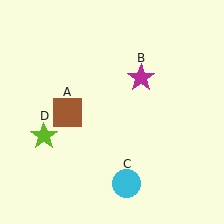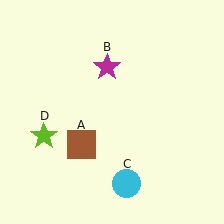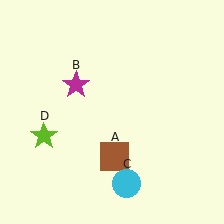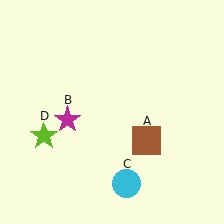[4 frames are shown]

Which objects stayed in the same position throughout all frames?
Cyan circle (object C) and lime star (object D) remained stationary.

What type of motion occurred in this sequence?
The brown square (object A), magenta star (object B) rotated counterclockwise around the center of the scene.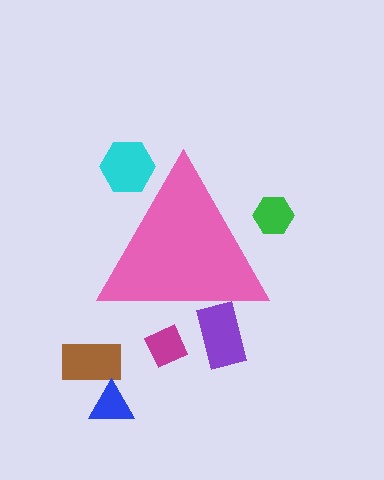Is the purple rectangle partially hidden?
Yes, the purple rectangle is partially hidden behind the pink triangle.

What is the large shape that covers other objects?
A pink triangle.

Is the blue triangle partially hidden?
No, the blue triangle is fully visible.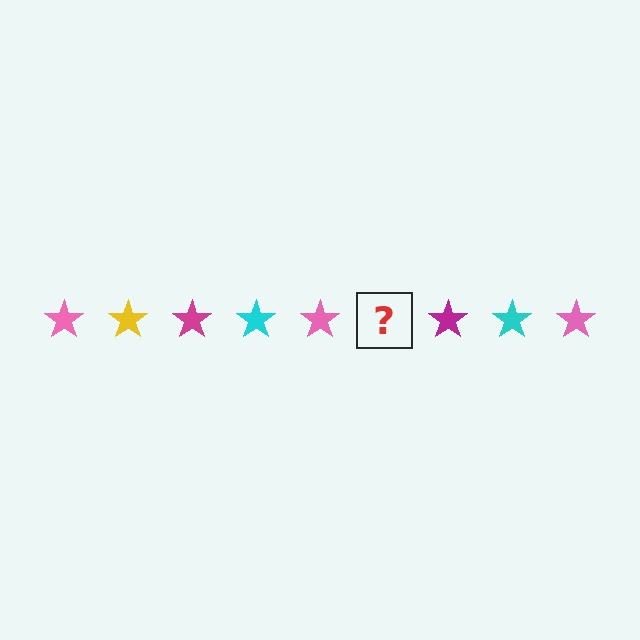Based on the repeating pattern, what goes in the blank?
The blank should be a yellow star.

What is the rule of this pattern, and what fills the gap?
The rule is that the pattern cycles through pink, yellow, magenta, cyan stars. The gap should be filled with a yellow star.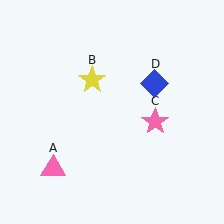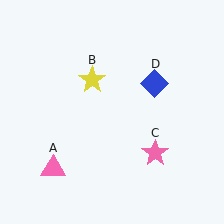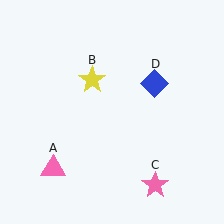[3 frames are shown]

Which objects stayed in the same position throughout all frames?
Pink triangle (object A) and yellow star (object B) and blue diamond (object D) remained stationary.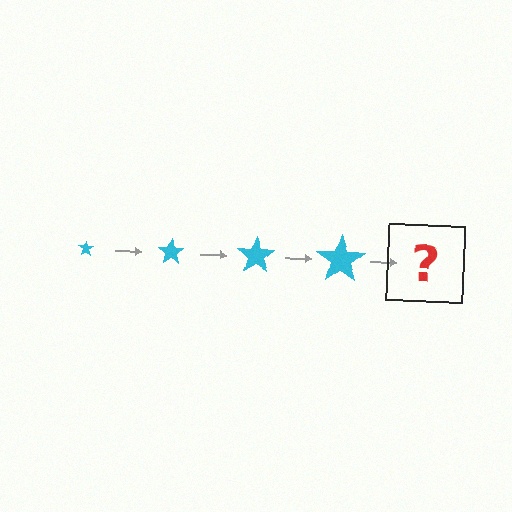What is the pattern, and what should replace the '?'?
The pattern is that the star gets progressively larger each step. The '?' should be a cyan star, larger than the previous one.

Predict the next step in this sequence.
The next step is a cyan star, larger than the previous one.